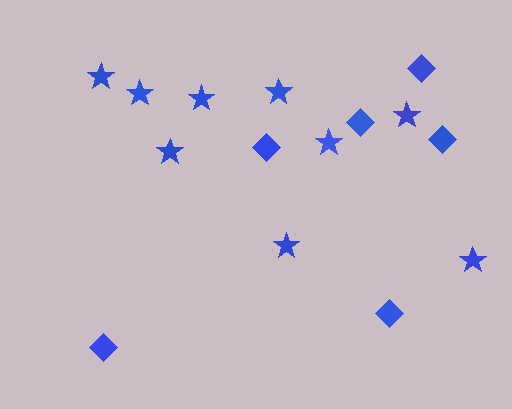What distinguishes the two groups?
There are 2 groups: one group of stars (9) and one group of diamonds (6).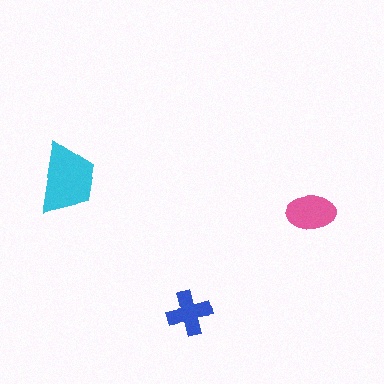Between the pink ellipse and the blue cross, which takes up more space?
The pink ellipse.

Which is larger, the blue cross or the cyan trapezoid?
The cyan trapezoid.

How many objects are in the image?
There are 3 objects in the image.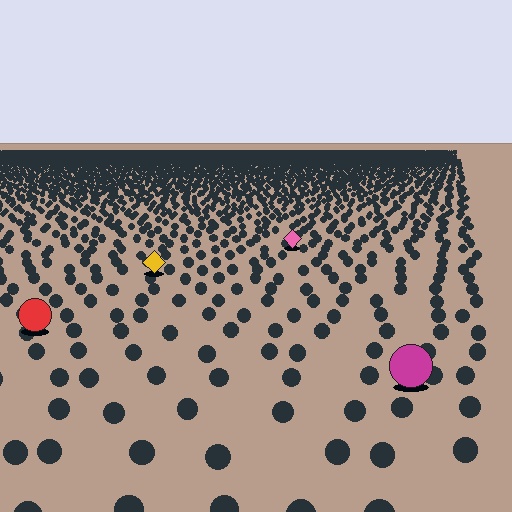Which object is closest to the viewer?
The magenta circle is closest. The texture marks near it are larger and more spread out.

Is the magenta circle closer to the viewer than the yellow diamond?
Yes. The magenta circle is closer — you can tell from the texture gradient: the ground texture is coarser near it.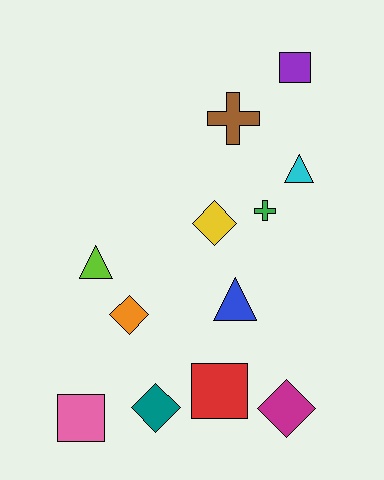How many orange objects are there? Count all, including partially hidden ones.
There is 1 orange object.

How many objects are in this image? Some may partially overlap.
There are 12 objects.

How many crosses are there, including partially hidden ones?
There are 2 crosses.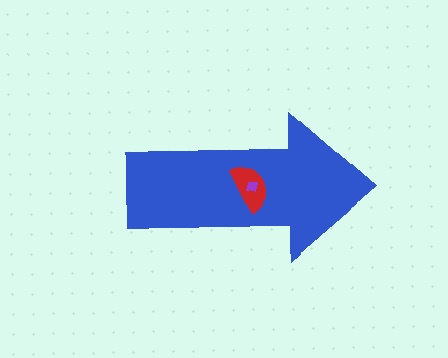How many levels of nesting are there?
3.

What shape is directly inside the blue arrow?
The red semicircle.